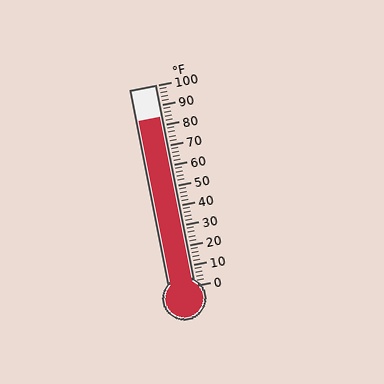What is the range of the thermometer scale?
The thermometer scale ranges from 0°F to 100°F.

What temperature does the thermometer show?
The thermometer shows approximately 84°F.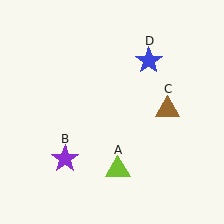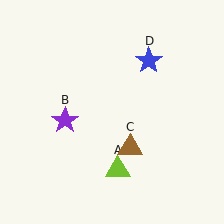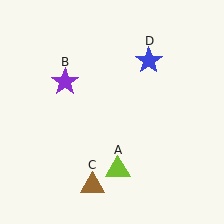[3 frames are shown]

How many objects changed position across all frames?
2 objects changed position: purple star (object B), brown triangle (object C).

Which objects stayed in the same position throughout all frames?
Lime triangle (object A) and blue star (object D) remained stationary.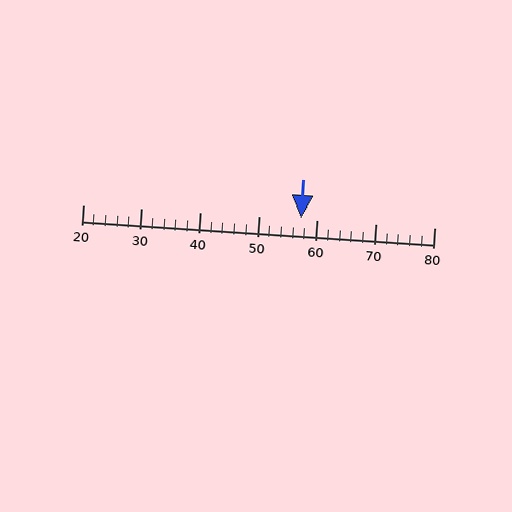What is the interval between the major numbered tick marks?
The major tick marks are spaced 10 units apart.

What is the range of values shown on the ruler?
The ruler shows values from 20 to 80.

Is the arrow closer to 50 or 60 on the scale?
The arrow is closer to 60.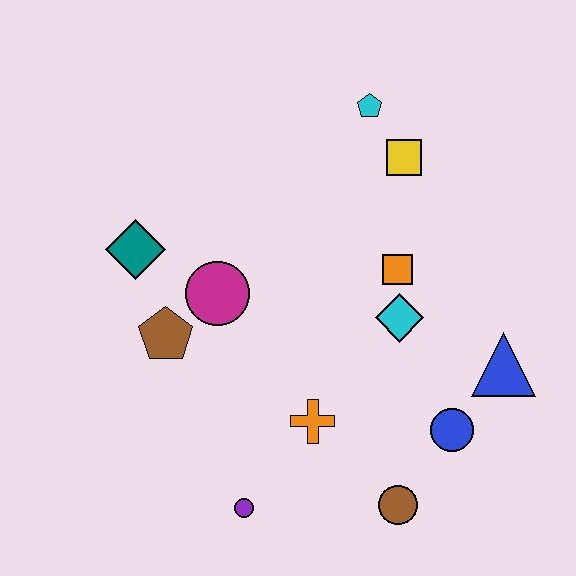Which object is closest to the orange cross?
The purple circle is closest to the orange cross.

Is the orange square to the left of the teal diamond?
No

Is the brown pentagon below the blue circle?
No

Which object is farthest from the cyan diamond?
The teal diamond is farthest from the cyan diamond.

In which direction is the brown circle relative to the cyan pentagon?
The brown circle is below the cyan pentagon.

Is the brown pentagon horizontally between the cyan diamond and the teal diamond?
Yes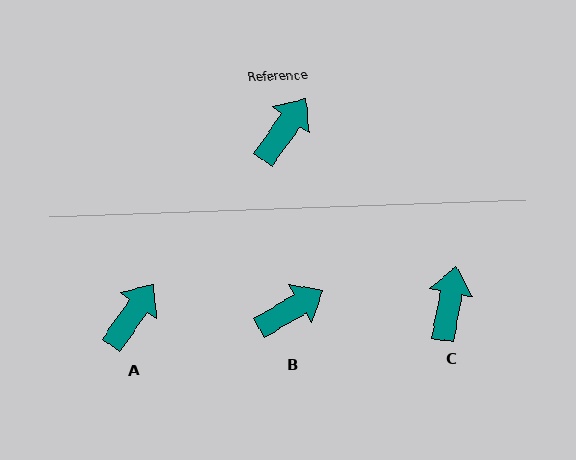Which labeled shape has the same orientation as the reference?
A.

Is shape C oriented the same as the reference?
No, it is off by about 25 degrees.